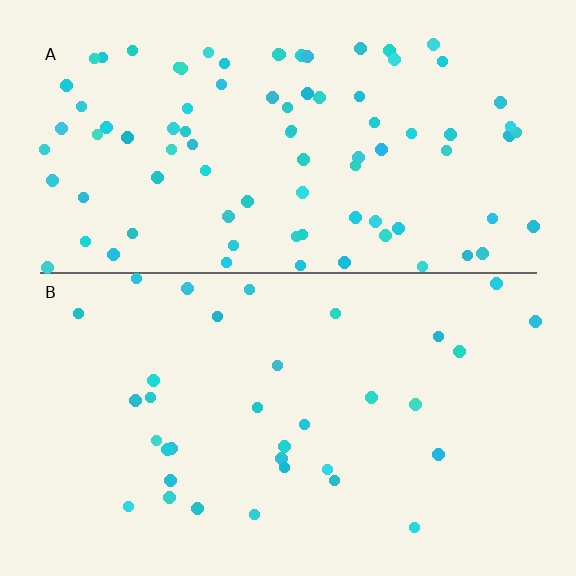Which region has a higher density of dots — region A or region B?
A (the top).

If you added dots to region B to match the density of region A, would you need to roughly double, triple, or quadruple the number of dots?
Approximately triple.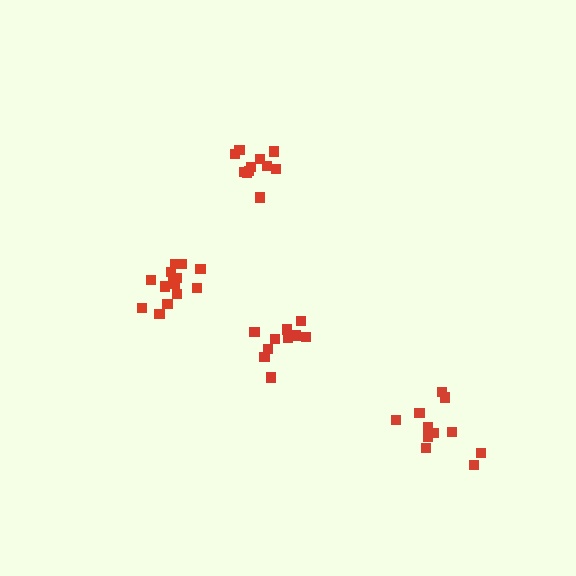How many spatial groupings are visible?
There are 4 spatial groupings.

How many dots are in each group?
Group 1: 11 dots, Group 2: 14 dots, Group 3: 12 dots, Group 4: 11 dots (48 total).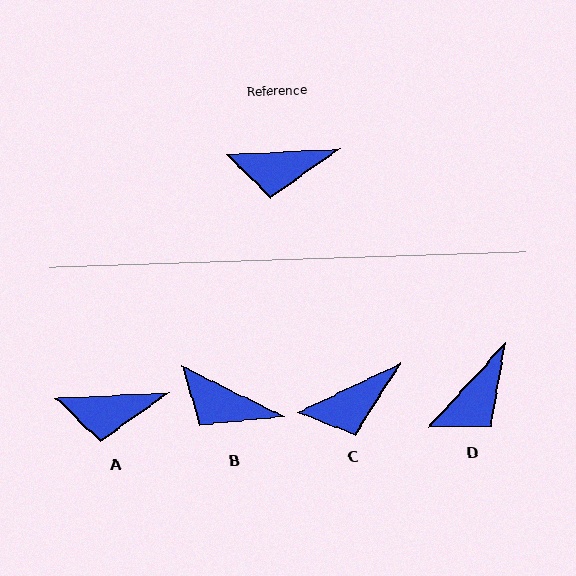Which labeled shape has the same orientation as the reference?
A.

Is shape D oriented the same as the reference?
No, it is off by about 45 degrees.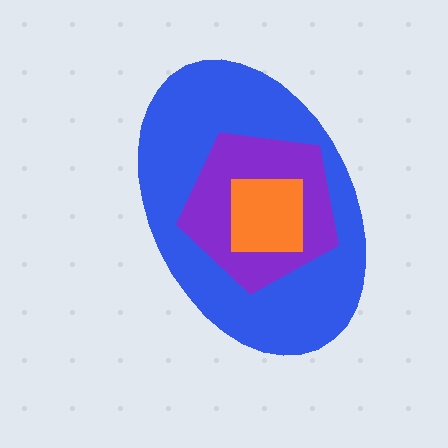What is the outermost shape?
The blue ellipse.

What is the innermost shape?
The orange square.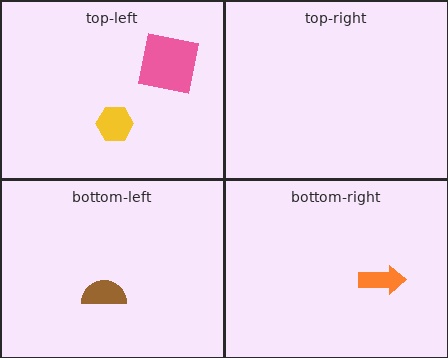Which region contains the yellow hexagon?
The top-left region.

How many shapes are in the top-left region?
2.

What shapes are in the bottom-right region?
The orange arrow.